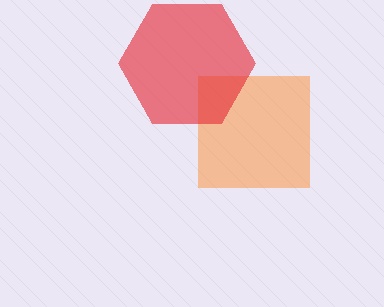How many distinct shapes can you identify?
There are 2 distinct shapes: an orange square, a red hexagon.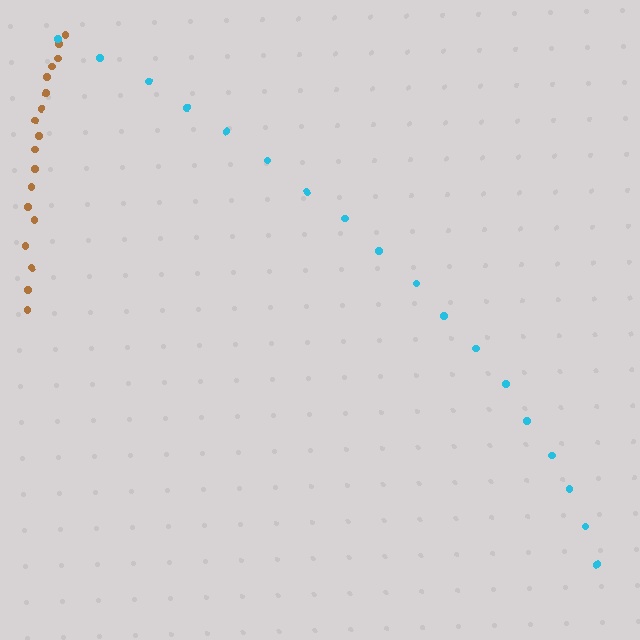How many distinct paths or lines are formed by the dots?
There are 2 distinct paths.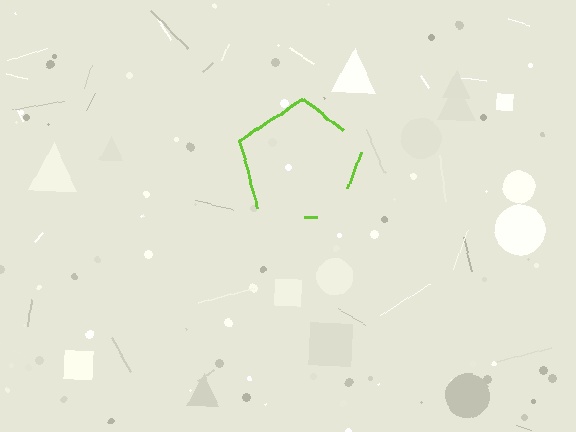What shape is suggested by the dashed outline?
The dashed outline suggests a pentagon.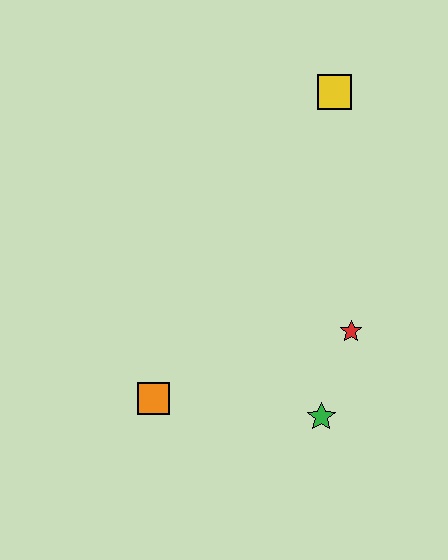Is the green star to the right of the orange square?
Yes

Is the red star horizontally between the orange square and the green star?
No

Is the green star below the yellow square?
Yes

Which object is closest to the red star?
The green star is closest to the red star.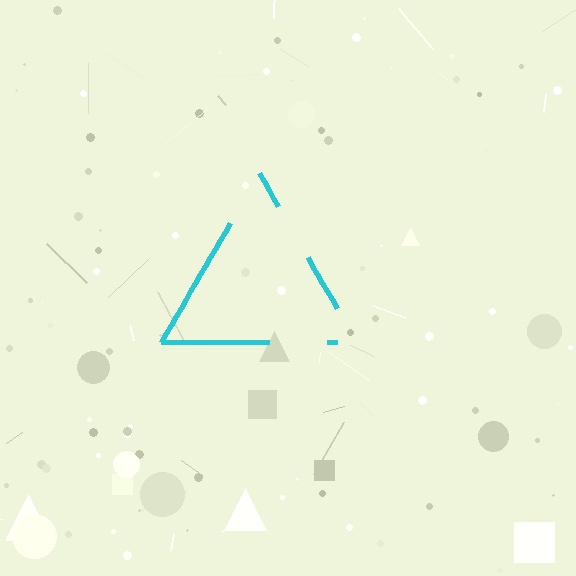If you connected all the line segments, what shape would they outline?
They would outline a triangle.